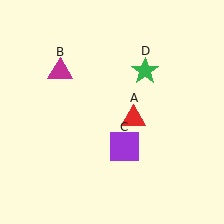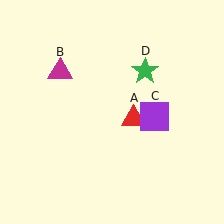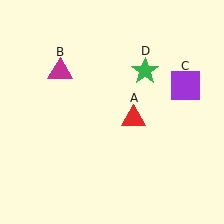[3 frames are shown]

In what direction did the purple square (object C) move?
The purple square (object C) moved up and to the right.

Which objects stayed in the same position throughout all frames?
Red triangle (object A) and magenta triangle (object B) and green star (object D) remained stationary.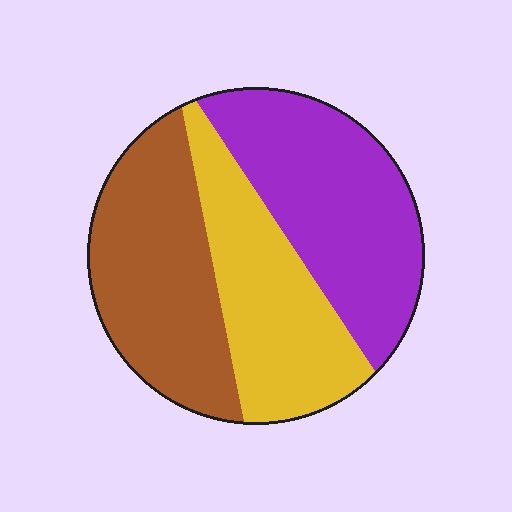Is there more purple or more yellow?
Purple.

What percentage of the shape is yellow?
Yellow takes up about one third (1/3) of the shape.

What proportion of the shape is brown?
Brown takes up about one third (1/3) of the shape.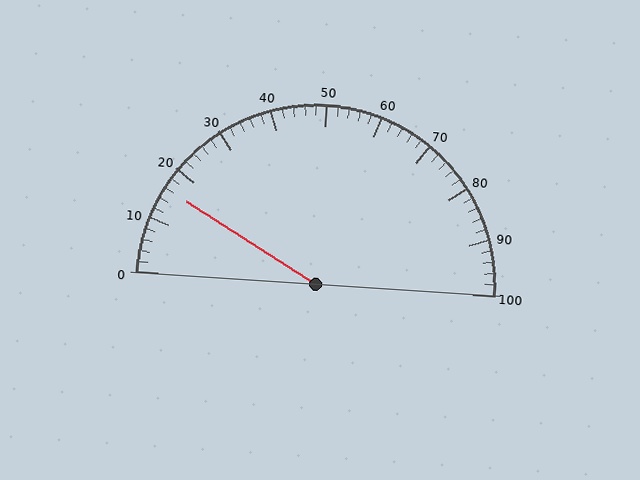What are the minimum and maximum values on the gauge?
The gauge ranges from 0 to 100.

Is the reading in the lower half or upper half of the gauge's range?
The reading is in the lower half of the range (0 to 100).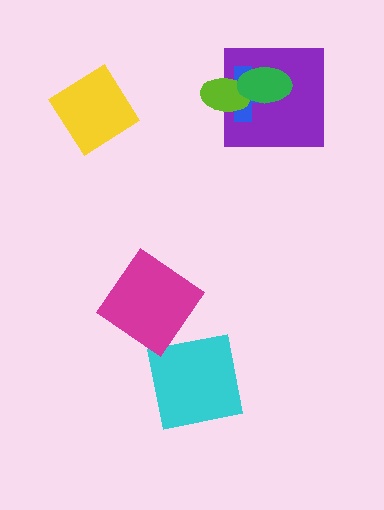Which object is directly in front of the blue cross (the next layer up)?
The lime ellipse is directly in front of the blue cross.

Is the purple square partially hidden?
Yes, it is partially covered by another shape.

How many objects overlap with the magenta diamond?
0 objects overlap with the magenta diamond.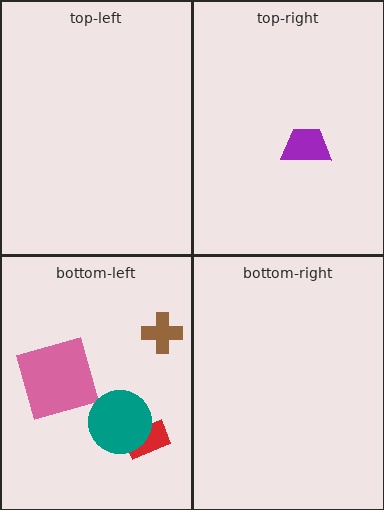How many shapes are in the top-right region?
1.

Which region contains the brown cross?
The bottom-left region.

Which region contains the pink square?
The bottom-left region.